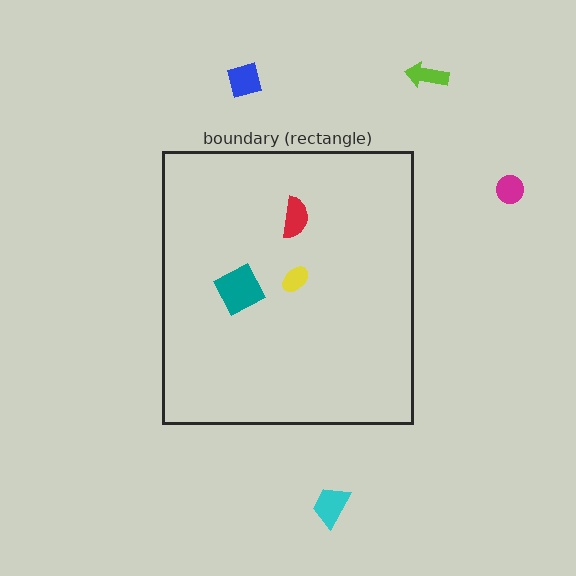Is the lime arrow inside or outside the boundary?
Outside.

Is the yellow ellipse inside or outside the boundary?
Inside.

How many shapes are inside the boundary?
3 inside, 4 outside.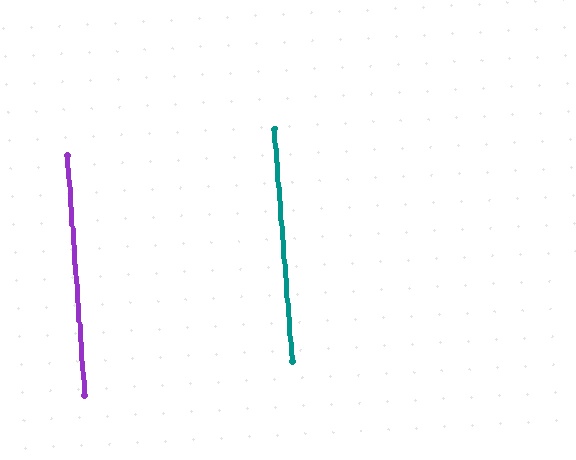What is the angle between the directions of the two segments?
Approximately 0 degrees.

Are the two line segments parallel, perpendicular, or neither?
Parallel — their directions differ by only 0.1°.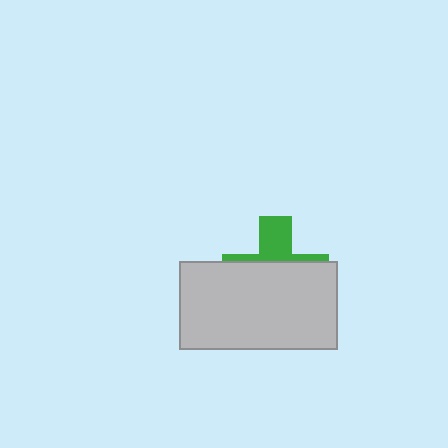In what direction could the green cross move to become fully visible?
The green cross could move up. That would shift it out from behind the light gray rectangle entirely.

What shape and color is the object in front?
The object in front is a light gray rectangle.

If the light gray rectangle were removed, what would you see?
You would see the complete green cross.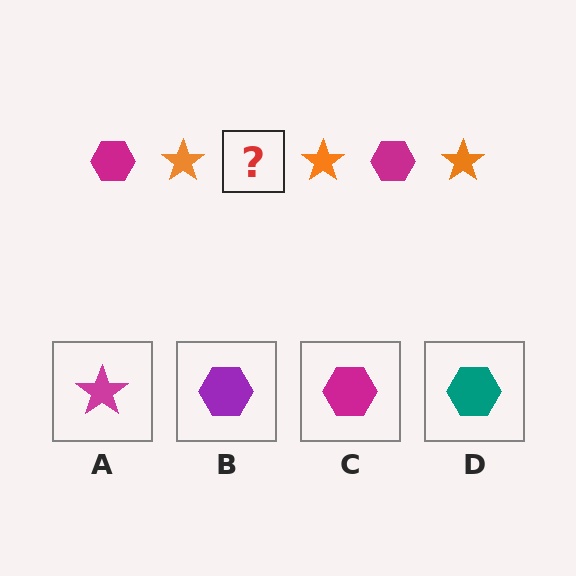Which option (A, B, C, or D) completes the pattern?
C.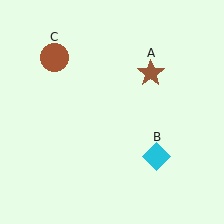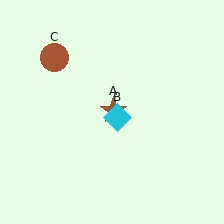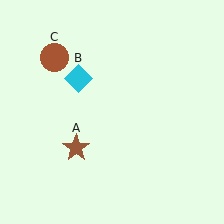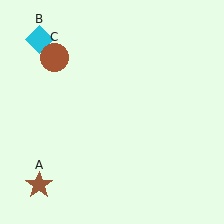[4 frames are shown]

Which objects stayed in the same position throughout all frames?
Brown circle (object C) remained stationary.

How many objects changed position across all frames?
2 objects changed position: brown star (object A), cyan diamond (object B).